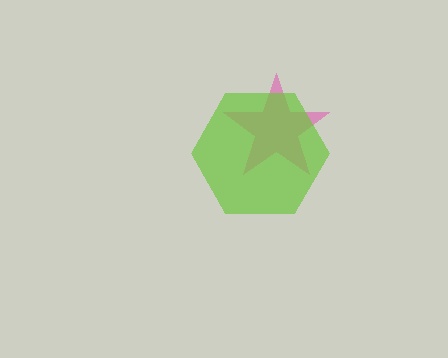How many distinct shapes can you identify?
There are 2 distinct shapes: a pink star, a lime hexagon.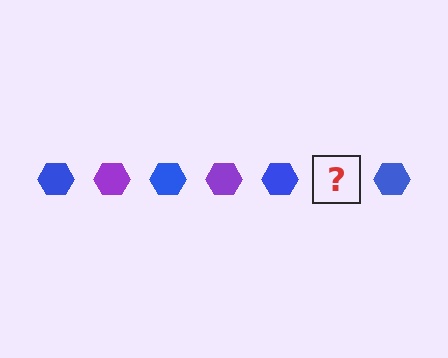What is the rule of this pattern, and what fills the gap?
The rule is that the pattern cycles through blue, purple hexagons. The gap should be filled with a purple hexagon.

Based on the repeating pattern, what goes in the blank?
The blank should be a purple hexagon.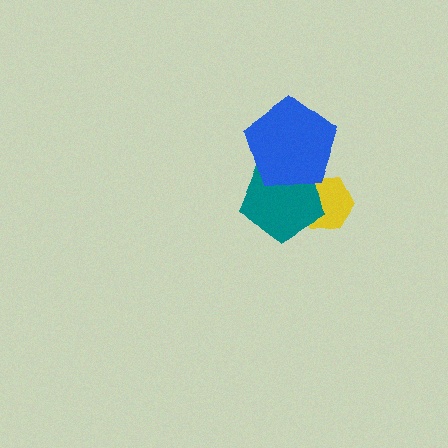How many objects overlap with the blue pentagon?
2 objects overlap with the blue pentagon.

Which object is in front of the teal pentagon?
The blue pentagon is in front of the teal pentagon.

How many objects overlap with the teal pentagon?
2 objects overlap with the teal pentagon.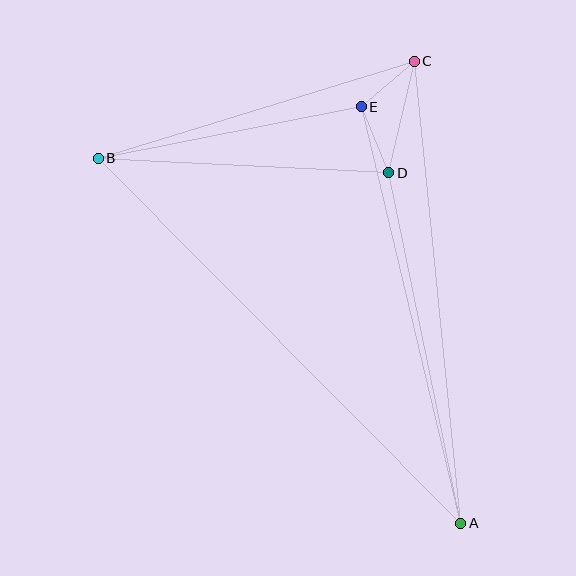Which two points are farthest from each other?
Points A and B are farthest from each other.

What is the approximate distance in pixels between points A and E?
The distance between A and E is approximately 428 pixels.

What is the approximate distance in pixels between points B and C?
The distance between B and C is approximately 331 pixels.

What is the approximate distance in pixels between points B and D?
The distance between B and D is approximately 291 pixels.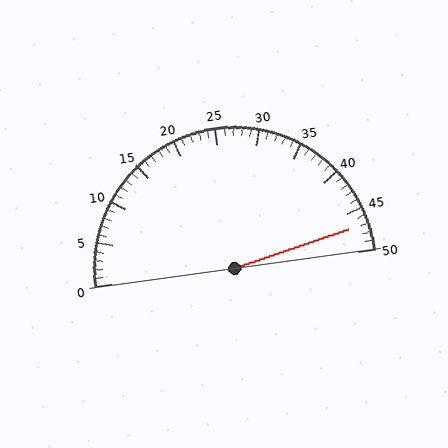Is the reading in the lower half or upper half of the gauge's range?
The reading is in the upper half of the range (0 to 50).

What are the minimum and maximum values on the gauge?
The gauge ranges from 0 to 50.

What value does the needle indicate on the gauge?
The needle indicates approximately 47.